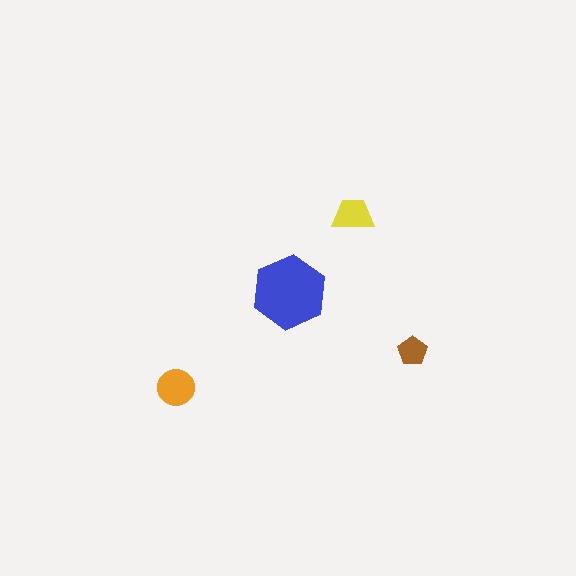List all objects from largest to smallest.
The blue hexagon, the orange circle, the yellow trapezoid, the brown pentagon.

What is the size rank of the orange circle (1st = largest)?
2nd.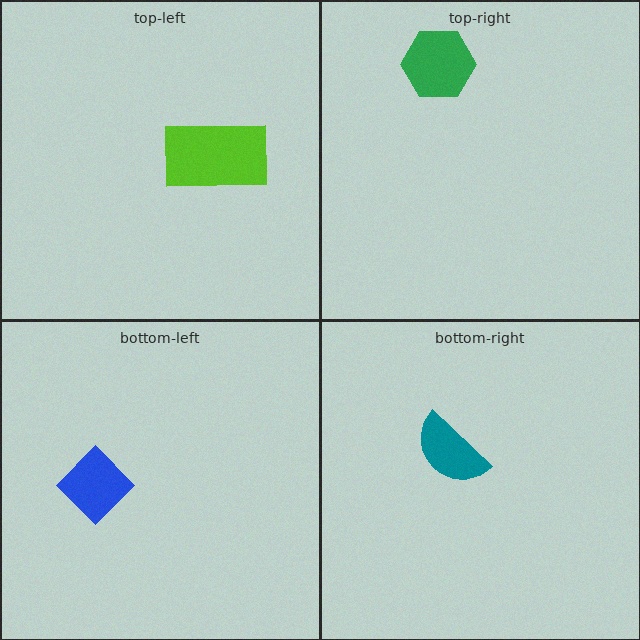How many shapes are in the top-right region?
1.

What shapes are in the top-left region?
The lime rectangle.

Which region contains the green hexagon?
The top-right region.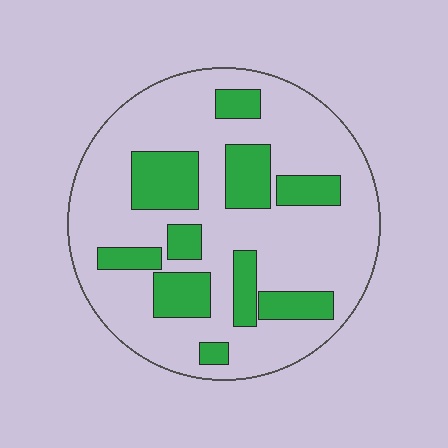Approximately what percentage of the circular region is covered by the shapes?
Approximately 25%.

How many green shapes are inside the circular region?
10.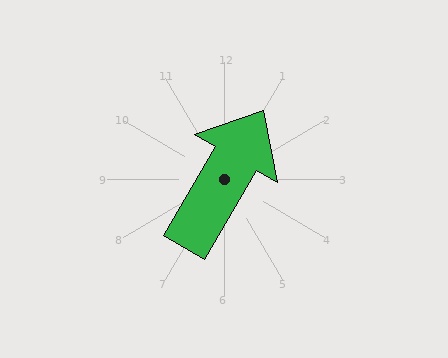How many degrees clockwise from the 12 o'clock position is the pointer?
Approximately 30 degrees.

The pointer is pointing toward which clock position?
Roughly 1 o'clock.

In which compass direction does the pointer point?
Northeast.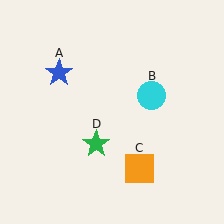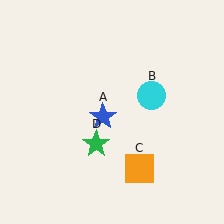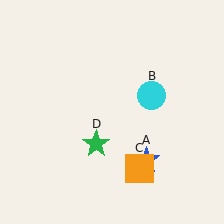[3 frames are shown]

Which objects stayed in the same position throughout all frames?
Cyan circle (object B) and orange square (object C) and green star (object D) remained stationary.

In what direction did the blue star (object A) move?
The blue star (object A) moved down and to the right.